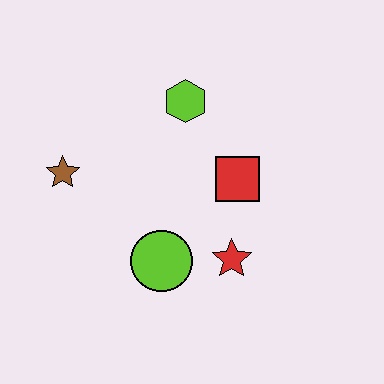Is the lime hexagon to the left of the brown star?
No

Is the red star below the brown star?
Yes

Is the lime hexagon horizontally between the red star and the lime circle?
Yes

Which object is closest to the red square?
The red star is closest to the red square.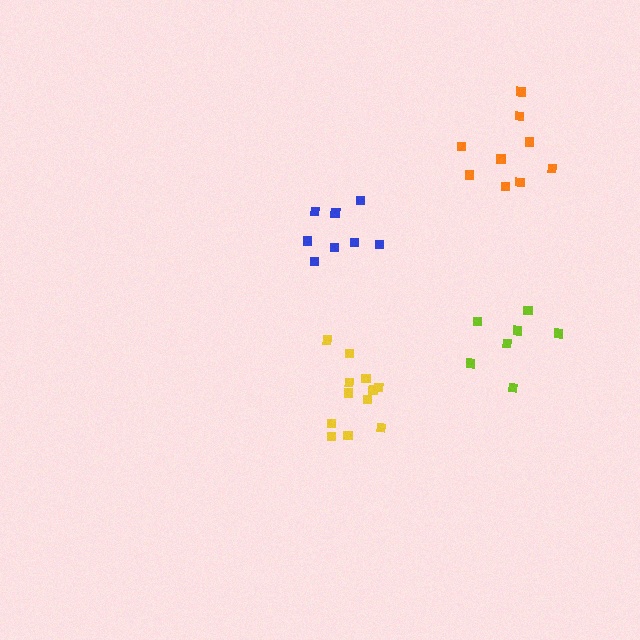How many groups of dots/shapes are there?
There are 4 groups.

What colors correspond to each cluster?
The clusters are colored: yellow, blue, lime, orange.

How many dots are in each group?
Group 1: 12 dots, Group 2: 8 dots, Group 3: 7 dots, Group 4: 9 dots (36 total).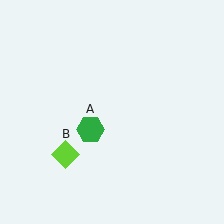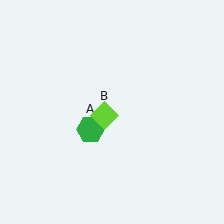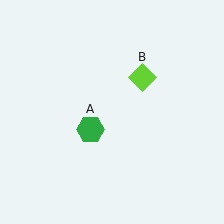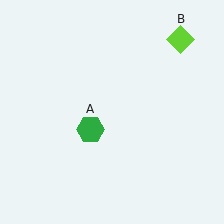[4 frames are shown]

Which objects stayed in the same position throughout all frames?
Green hexagon (object A) remained stationary.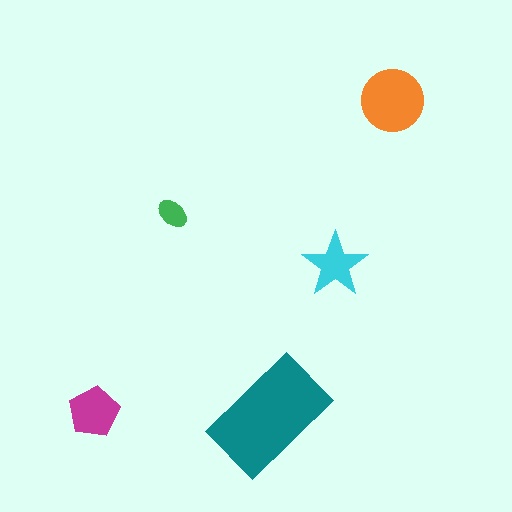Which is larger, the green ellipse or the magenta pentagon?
The magenta pentagon.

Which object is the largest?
The teal rectangle.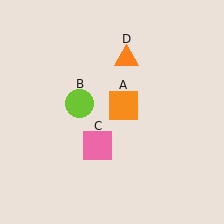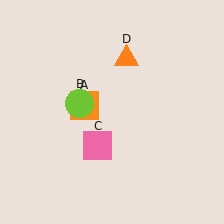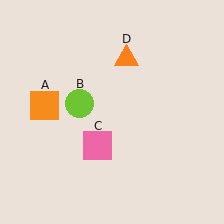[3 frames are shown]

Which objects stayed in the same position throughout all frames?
Lime circle (object B) and pink square (object C) and orange triangle (object D) remained stationary.